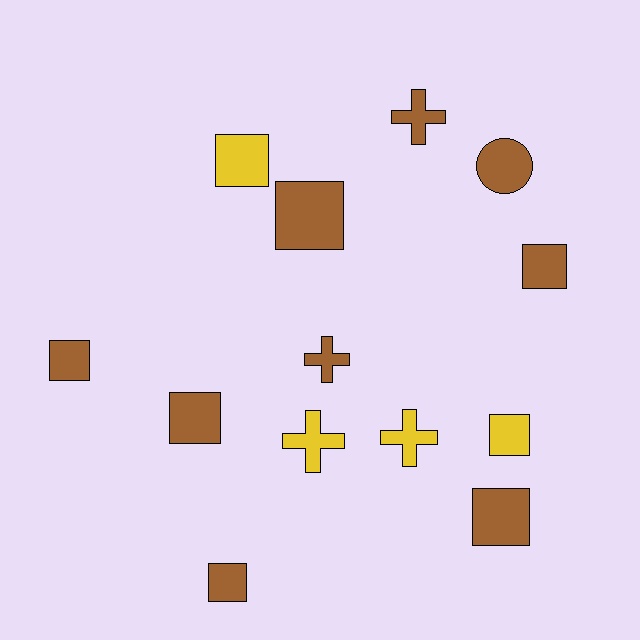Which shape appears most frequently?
Square, with 8 objects.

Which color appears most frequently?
Brown, with 9 objects.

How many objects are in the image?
There are 13 objects.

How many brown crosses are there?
There are 2 brown crosses.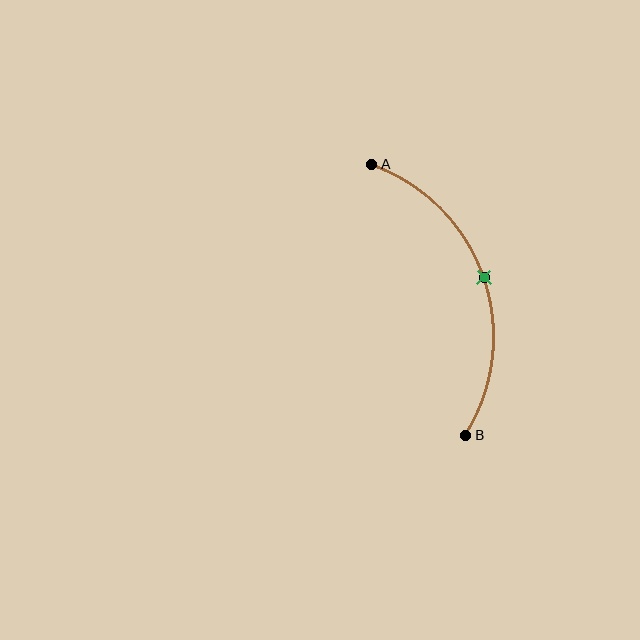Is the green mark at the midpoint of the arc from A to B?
Yes. The green mark lies on the arc at equal arc-length from both A and B — it is the arc midpoint.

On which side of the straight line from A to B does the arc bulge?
The arc bulges to the right of the straight line connecting A and B.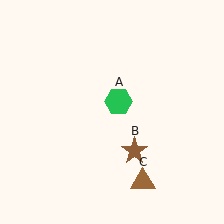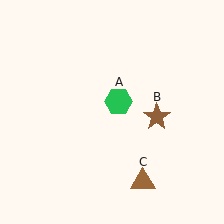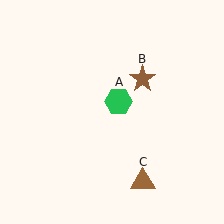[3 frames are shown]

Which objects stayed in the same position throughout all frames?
Green hexagon (object A) and brown triangle (object C) remained stationary.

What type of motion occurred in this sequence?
The brown star (object B) rotated counterclockwise around the center of the scene.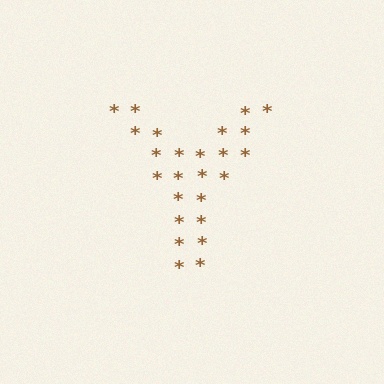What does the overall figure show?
The overall figure shows the letter Y.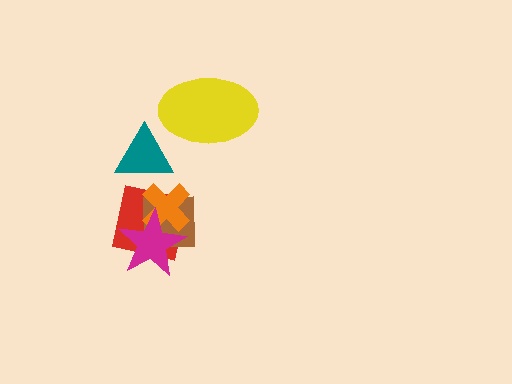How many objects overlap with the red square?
4 objects overlap with the red square.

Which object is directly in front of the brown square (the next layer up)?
The orange cross is directly in front of the brown square.